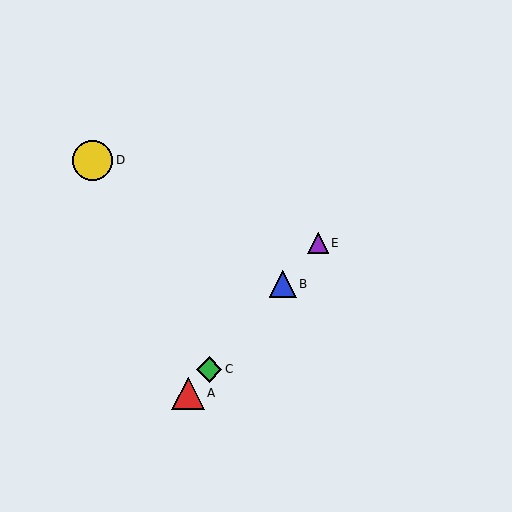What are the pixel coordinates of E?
Object E is at (318, 243).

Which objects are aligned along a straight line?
Objects A, B, C, E are aligned along a straight line.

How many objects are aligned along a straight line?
4 objects (A, B, C, E) are aligned along a straight line.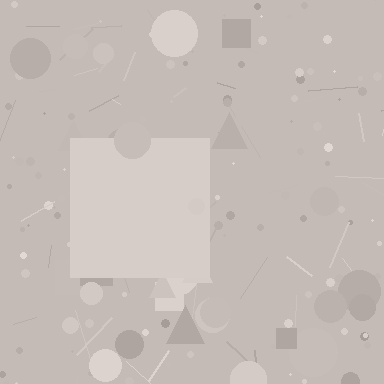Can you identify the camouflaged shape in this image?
The camouflaged shape is a square.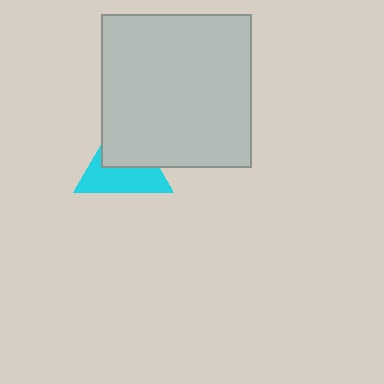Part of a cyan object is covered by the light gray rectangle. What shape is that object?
It is a triangle.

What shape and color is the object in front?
The object in front is a light gray rectangle.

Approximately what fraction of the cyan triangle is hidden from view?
Roughly 46% of the cyan triangle is hidden behind the light gray rectangle.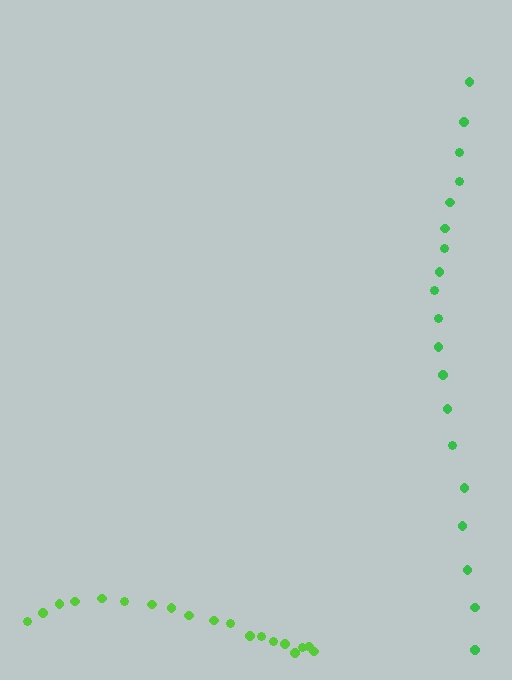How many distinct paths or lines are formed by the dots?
There are 2 distinct paths.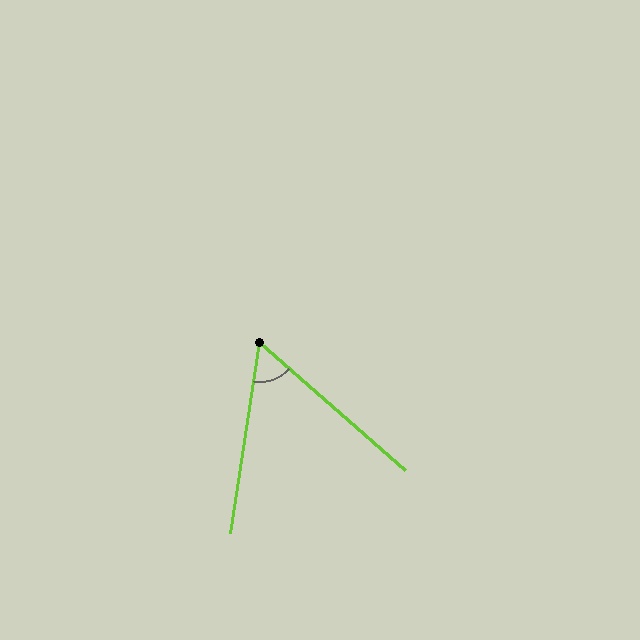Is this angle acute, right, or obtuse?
It is acute.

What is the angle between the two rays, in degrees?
Approximately 57 degrees.